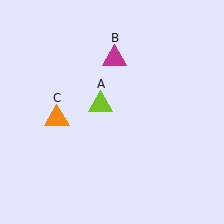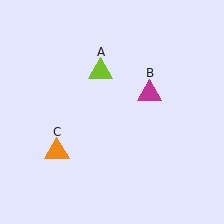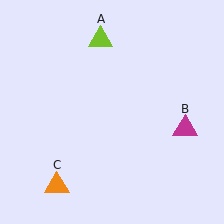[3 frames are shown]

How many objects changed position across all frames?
3 objects changed position: lime triangle (object A), magenta triangle (object B), orange triangle (object C).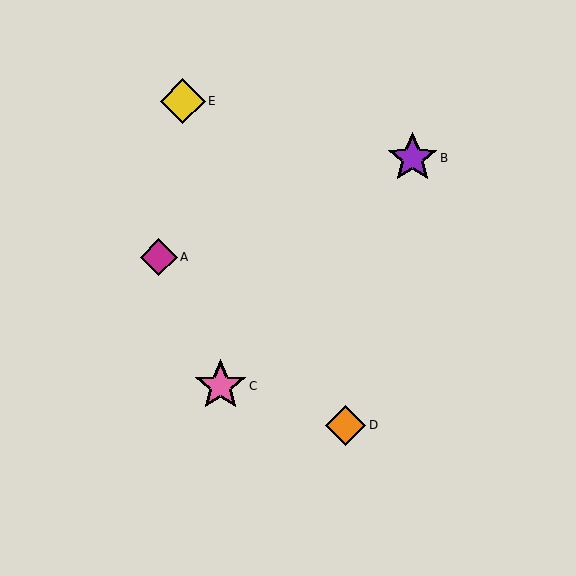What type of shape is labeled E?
Shape E is a yellow diamond.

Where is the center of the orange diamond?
The center of the orange diamond is at (346, 425).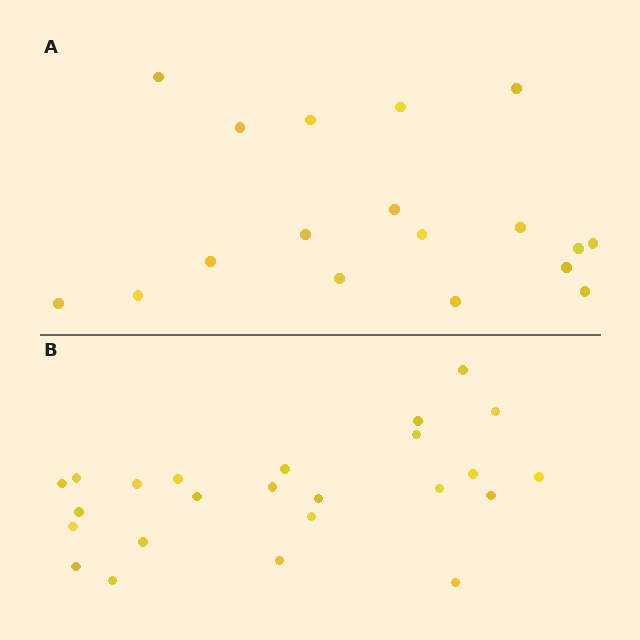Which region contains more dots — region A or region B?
Region B (the bottom region) has more dots.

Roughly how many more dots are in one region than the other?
Region B has about 6 more dots than region A.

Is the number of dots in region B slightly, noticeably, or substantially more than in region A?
Region B has noticeably more, but not dramatically so. The ratio is roughly 1.3 to 1.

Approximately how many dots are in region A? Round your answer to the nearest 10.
About 20 dots. (The exact count is 18, which rounds to 20.)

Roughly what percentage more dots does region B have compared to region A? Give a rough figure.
About 35% more.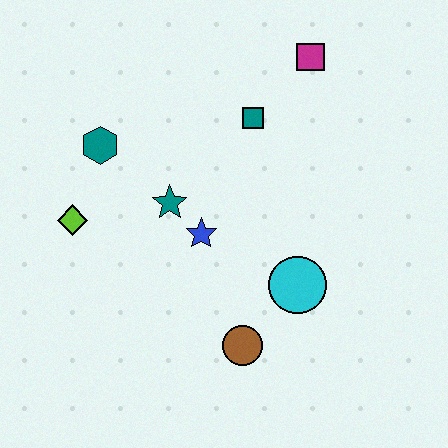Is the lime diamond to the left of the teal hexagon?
Yes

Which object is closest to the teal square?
The magenta square is closest to the teal square.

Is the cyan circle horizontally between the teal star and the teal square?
No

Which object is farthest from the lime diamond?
The magenta square is farthest from the lime diamond.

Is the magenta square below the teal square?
No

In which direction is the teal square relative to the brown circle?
The teal square is above the brown circle.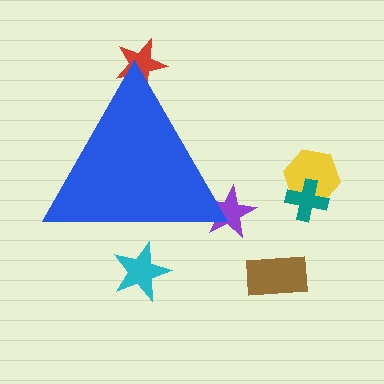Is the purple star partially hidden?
Yes, the purple star is partially hidden behind the blue triangle.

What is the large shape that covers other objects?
A blue triangle.